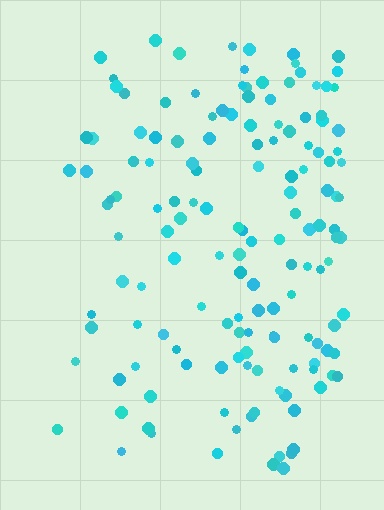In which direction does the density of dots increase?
From left to right, with the right side densest.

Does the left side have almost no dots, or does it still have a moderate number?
Still a moderate number, just noticeably fewer than the right.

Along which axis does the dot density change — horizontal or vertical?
Horizontal.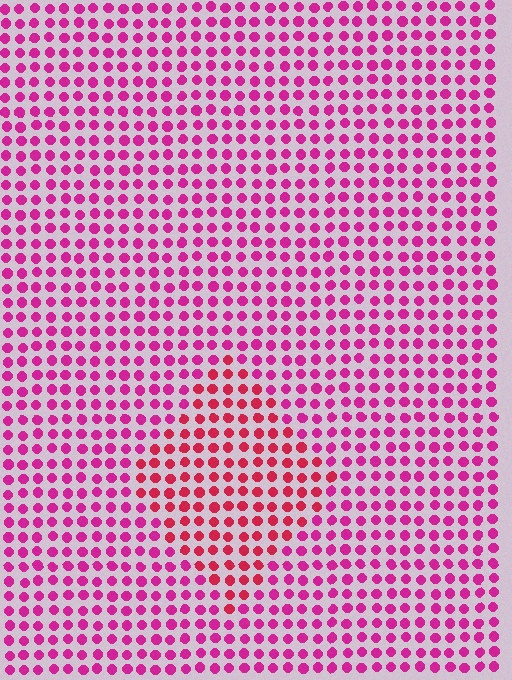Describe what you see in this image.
The image is filled with small magenta elements in a uniform arrangement. A diamond-shaped region is visible where the elements are tinted to a slightly different hue, forming a subtle color boundary.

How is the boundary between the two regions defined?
The boundary is defined purely by a slight shift in hue (about 26 degrees). Spacing, size, and orientation are identical on both sides.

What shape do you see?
I see a diamond.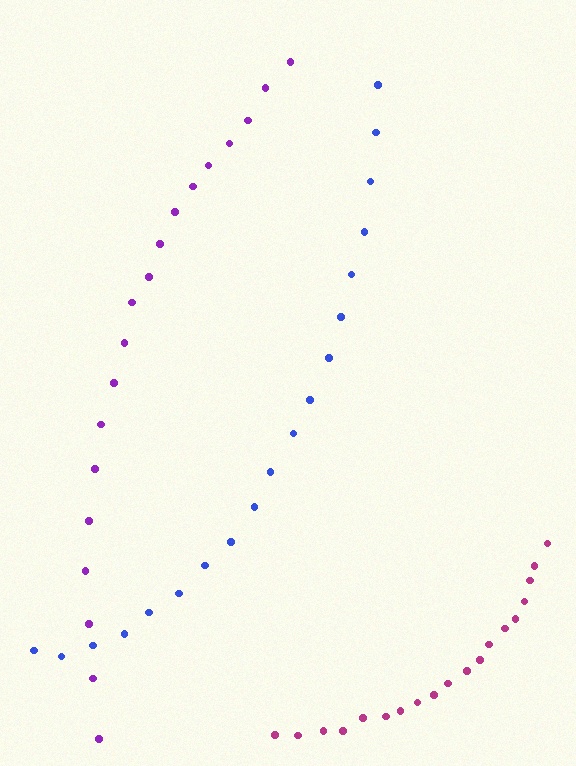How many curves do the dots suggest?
There are 3 distinct paths.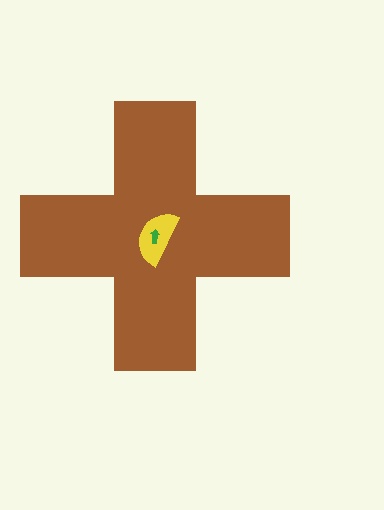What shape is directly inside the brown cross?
The yellow semicircle.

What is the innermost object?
The green arrow.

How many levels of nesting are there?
3.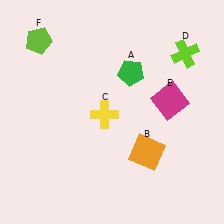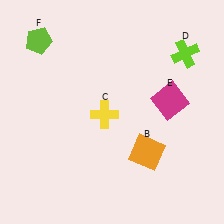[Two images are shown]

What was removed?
The green pentagon (A) was removed in Image 2.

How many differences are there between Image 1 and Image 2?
There is 1 difference between the two images.